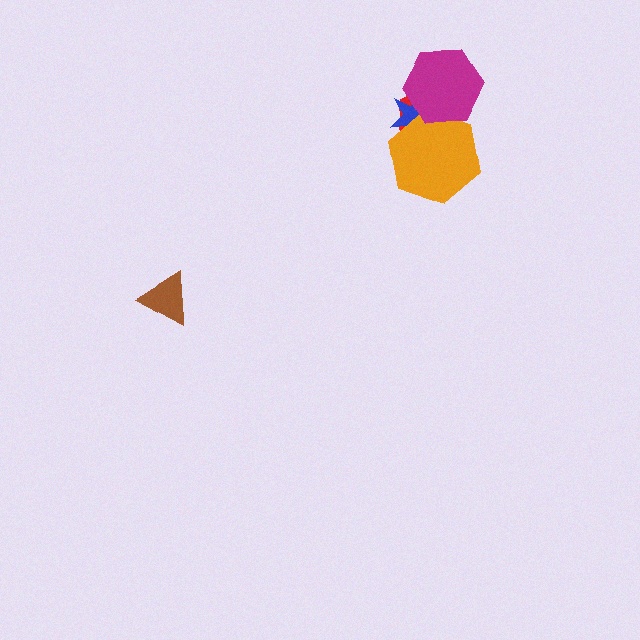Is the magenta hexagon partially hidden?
No, no other shape covers it.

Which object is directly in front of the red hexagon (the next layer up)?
The blue star is directly in front of the red hexagon.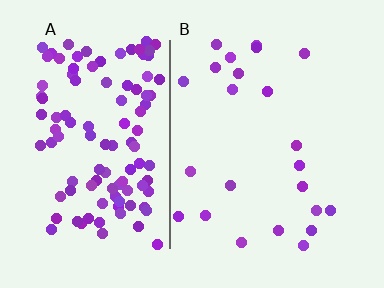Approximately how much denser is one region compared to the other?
Approximately 4.9× — region A over region B.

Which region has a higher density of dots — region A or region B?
A (the left).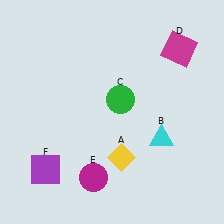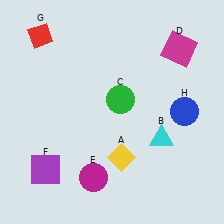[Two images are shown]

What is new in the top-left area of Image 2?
A red diamond (G) was added in the top-left area of Image 2.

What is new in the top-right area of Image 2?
A blue circle (H) was added in the top-right area of Image 2.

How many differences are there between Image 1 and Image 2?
There are 2 differences between the two images.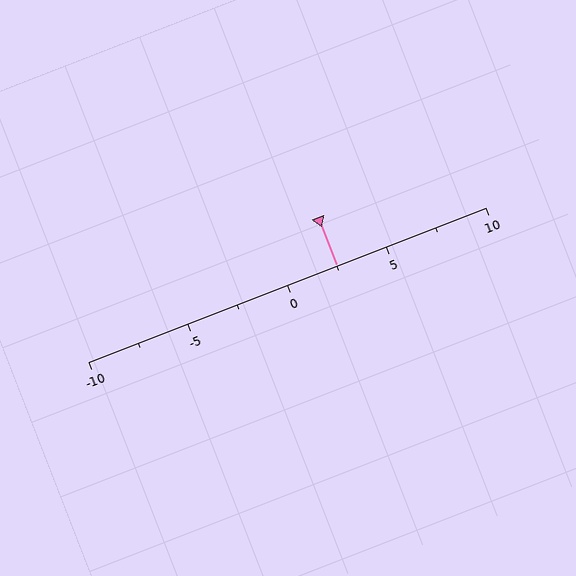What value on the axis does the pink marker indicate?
The marker indicates approximately 2.5.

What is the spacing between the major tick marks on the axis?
The major ticks are spaced 5 apart.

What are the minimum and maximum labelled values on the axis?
The axis runs from -10 to 10.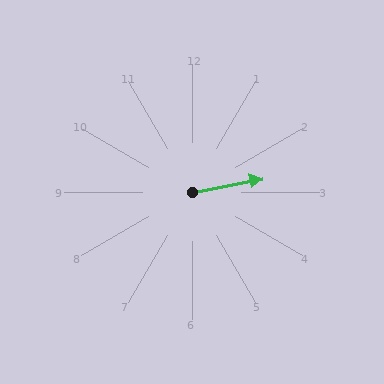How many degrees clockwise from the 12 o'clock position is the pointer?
Approximately 79 degrees.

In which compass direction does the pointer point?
East.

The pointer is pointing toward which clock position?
Roughly 3 o'clock.